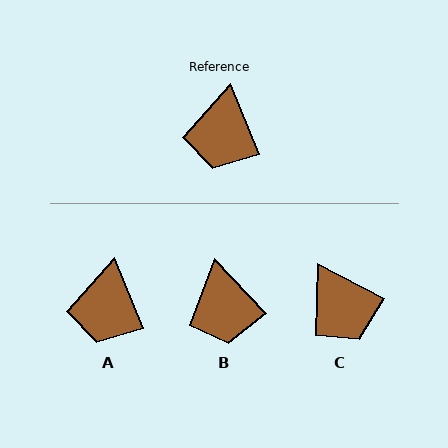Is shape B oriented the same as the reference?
No, it is off by about 21 degrees.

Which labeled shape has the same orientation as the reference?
A.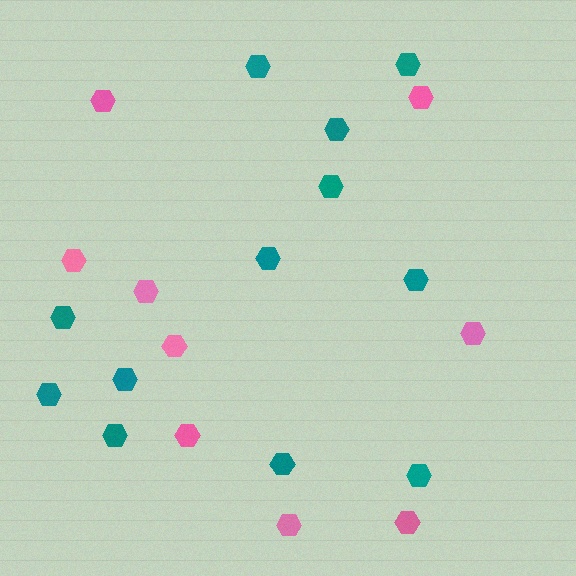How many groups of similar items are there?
There are 2 groups: one group of teal hexagons (12) and one group of pink hexagons (9).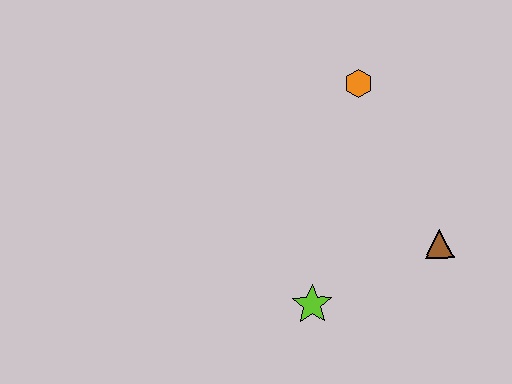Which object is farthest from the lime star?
The orange hexagon is farthest from the lime star.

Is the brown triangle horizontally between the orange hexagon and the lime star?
No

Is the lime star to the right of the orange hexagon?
No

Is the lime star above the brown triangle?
No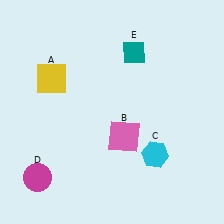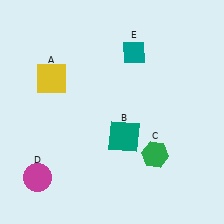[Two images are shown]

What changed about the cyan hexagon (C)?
In Image 1, C is cyan. In Image 2, it changed to green.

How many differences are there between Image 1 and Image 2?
There are 2 differences between the two images.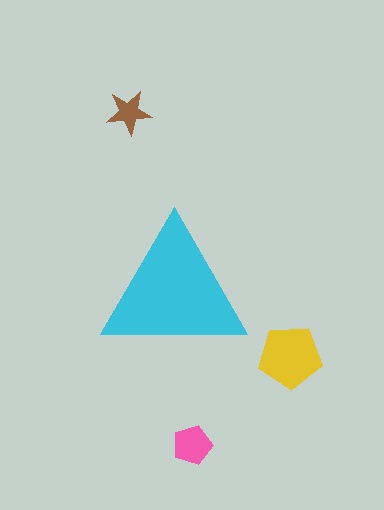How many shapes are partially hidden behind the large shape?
0 shapes are partially hidden.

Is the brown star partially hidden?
No, the brown star is fully visible.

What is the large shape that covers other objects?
A cyan triangle.